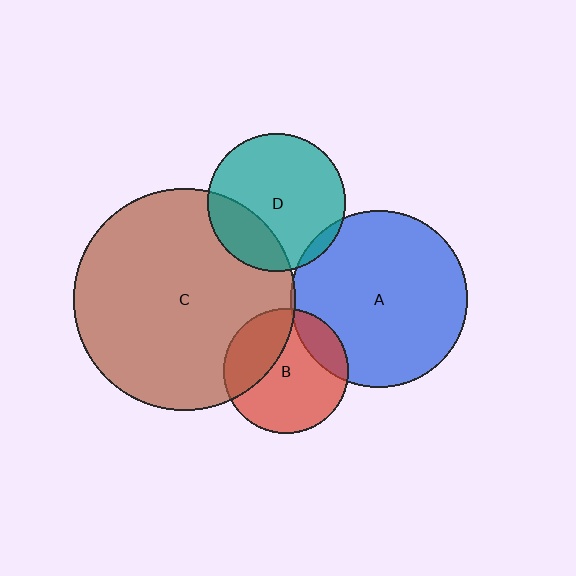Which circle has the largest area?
Circle C (brown).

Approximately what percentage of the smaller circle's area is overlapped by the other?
Approximately 25%.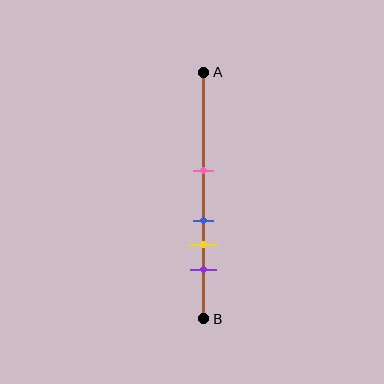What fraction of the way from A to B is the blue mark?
The blue mark is approximately 60% (0.6) of the way from A to B.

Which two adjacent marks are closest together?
The blue and yellow marks are the closest adjacent pair.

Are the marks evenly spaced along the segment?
No, the marks are not evenly spaced.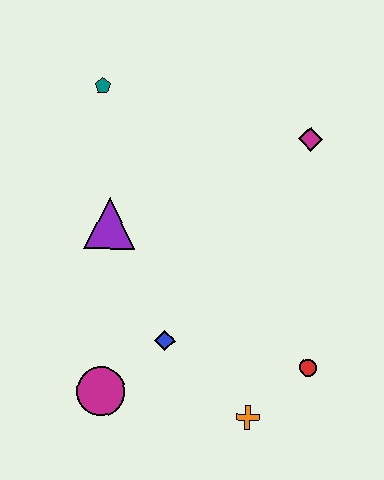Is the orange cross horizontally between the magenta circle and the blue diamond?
No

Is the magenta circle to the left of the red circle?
Yes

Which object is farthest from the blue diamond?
The teal pentagon is farthest from the blue diamond.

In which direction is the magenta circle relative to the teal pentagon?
The magenta circle is below the teal pentagon.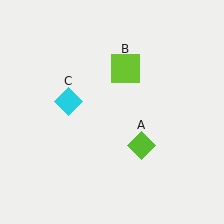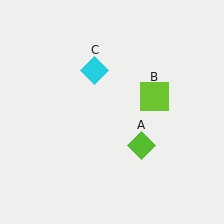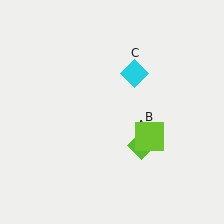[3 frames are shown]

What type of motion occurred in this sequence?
The lime square (object B), cyan diamond (object C) rotated clockwise around the center of the scene.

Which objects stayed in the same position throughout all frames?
Lime diamond (object A) remained stationary.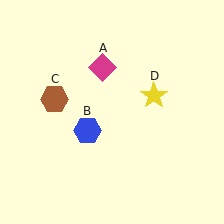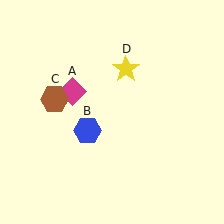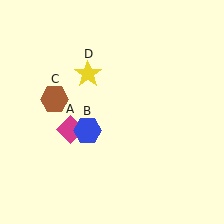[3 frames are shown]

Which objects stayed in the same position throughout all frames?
Blue hexagon (object B) and brown hexagon (object C) remained stationary.